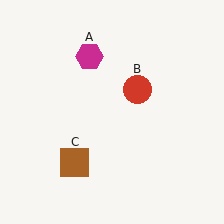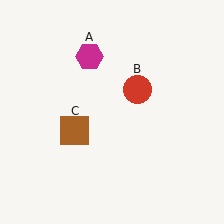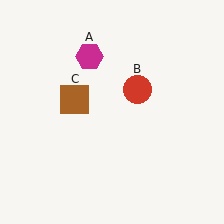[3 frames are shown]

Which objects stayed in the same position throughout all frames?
Magenta hexagon (object A) and red circle (object B) remained stationary.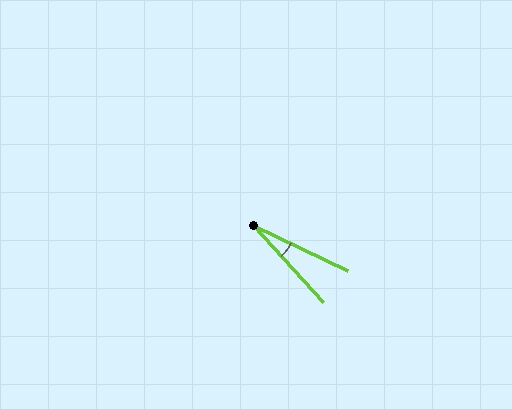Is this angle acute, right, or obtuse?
It is acute.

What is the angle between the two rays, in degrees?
Approximately 22 degrees.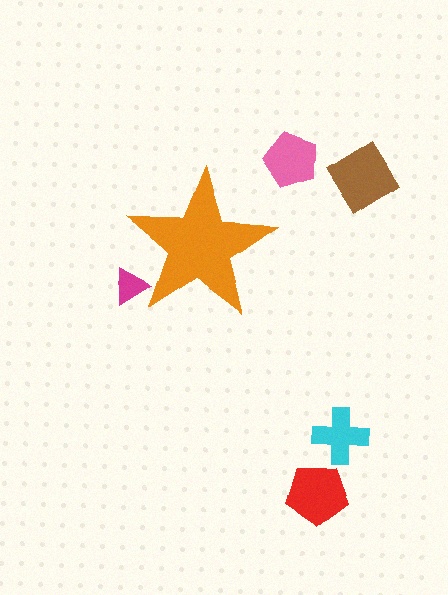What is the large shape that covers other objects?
An orange star.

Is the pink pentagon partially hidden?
No, the pink pentagon is fully visible.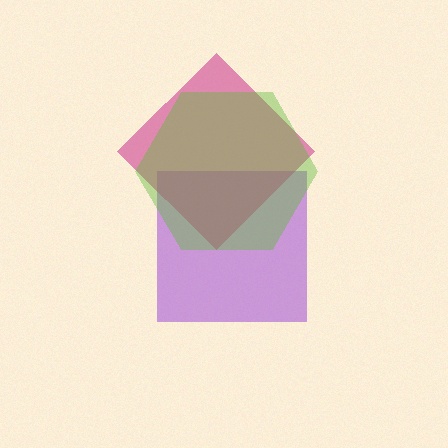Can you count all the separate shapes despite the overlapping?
Yes, there are 3 separate shapes.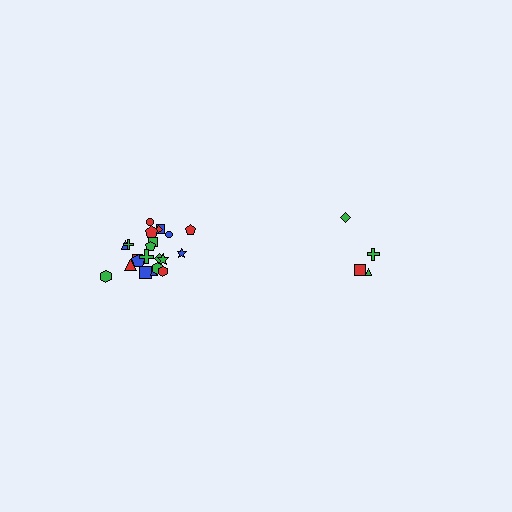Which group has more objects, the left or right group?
The left group.